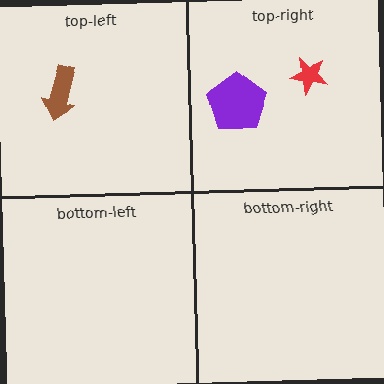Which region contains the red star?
The top-right region.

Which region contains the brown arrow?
The top-left region.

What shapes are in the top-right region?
The red star, the purple pentagon.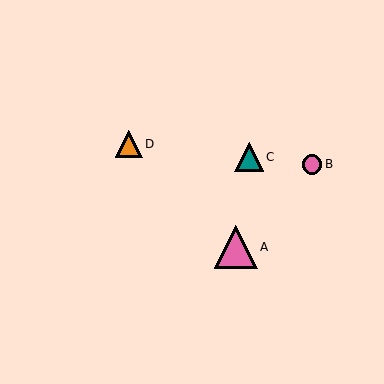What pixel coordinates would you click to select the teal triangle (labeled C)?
Click at (249, 157) to select the teal triangle C.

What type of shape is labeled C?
Shape C is a teal triangle.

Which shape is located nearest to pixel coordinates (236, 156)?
The teal triangle (labeled C) at (249, 157) is nearest to that location.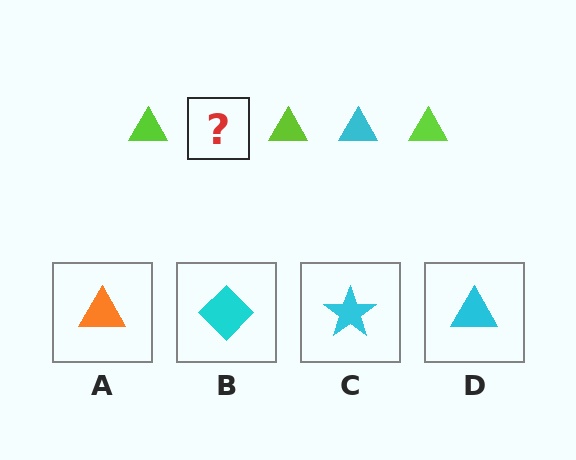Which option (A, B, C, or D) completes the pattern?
D.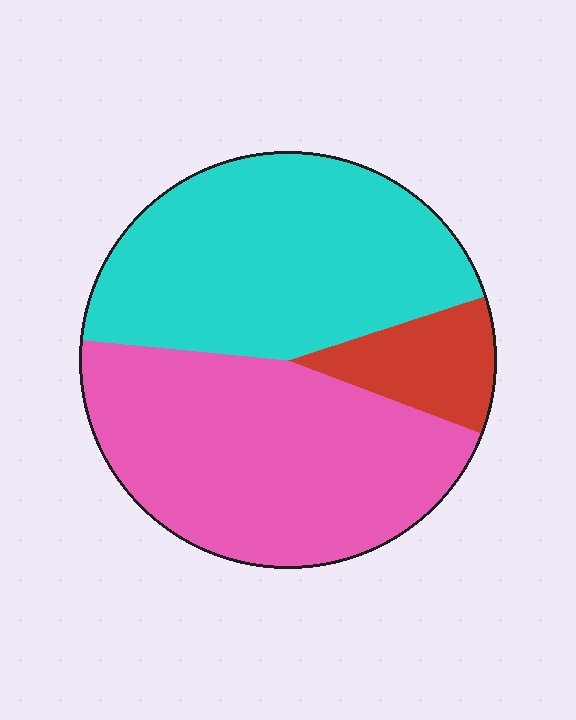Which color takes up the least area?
Red, at roughly 10%.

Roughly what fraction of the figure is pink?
Pink takes up between a third and a half of the figure.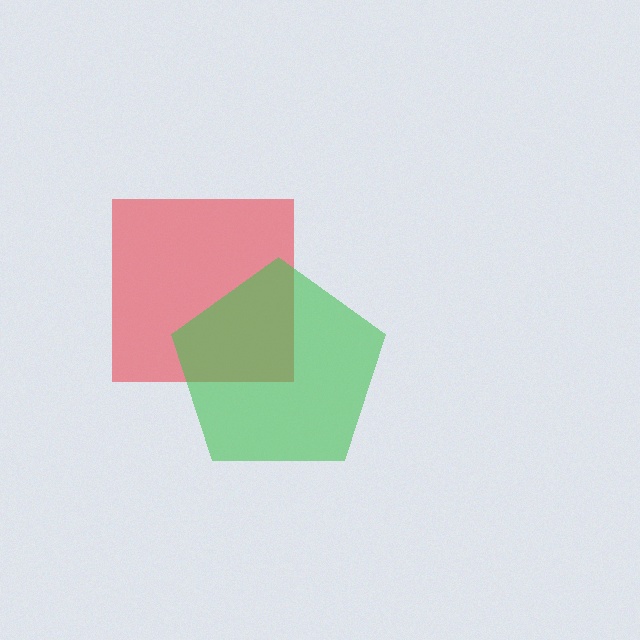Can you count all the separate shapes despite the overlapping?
Yes, there are 2 separate shapes.